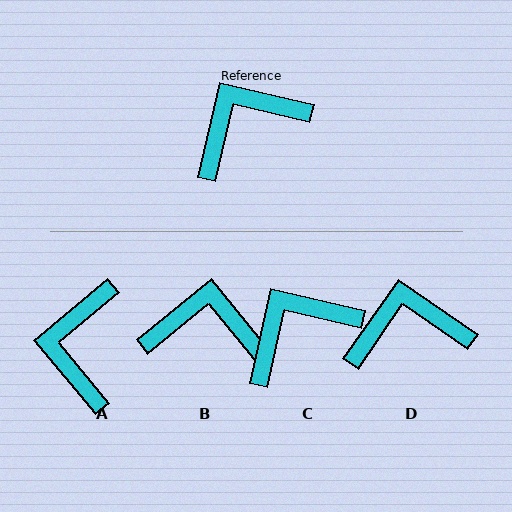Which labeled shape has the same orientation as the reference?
C.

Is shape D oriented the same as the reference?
No, it is off by about 22 degrees.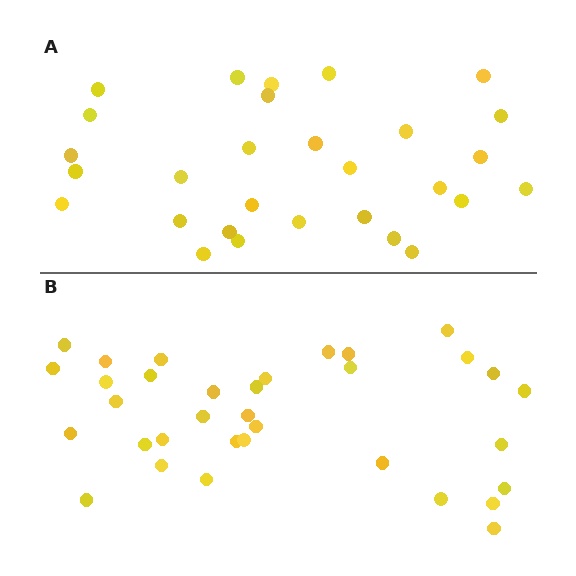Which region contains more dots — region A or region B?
Region B (the bottom region) has more dots.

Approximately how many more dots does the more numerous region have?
Region B has about 5 more dots than region A.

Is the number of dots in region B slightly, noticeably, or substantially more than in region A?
Region B has only slightly more — the two regions are fairly close. The ratio is roughly 1.2 to 1.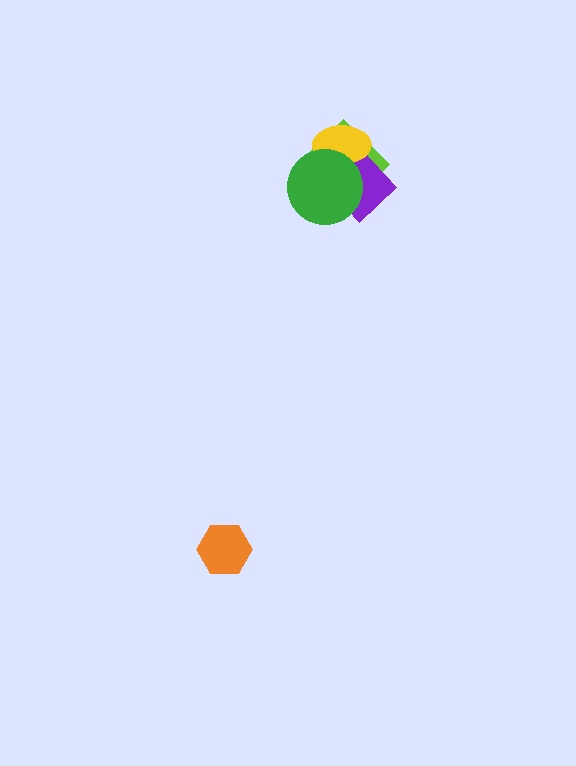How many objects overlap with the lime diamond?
3 objects overlap with the lime diamond.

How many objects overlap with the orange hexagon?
0 objects overlap with the orange hexagon.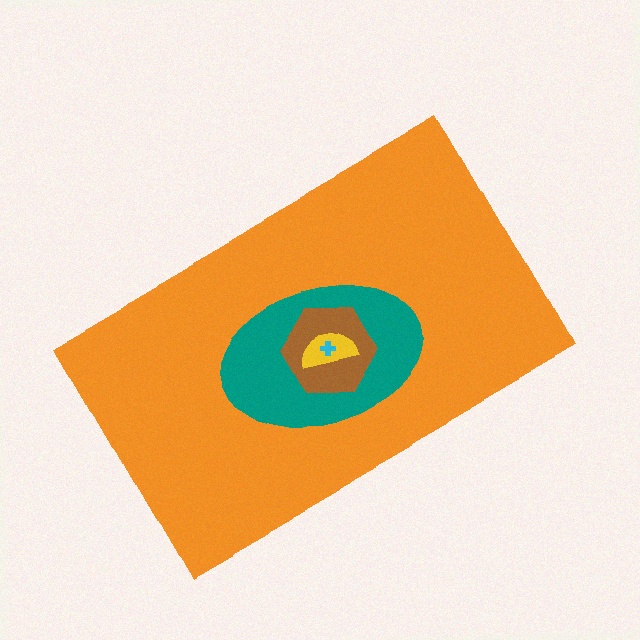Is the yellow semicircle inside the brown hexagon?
Yes.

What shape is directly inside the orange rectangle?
The teal ellipse.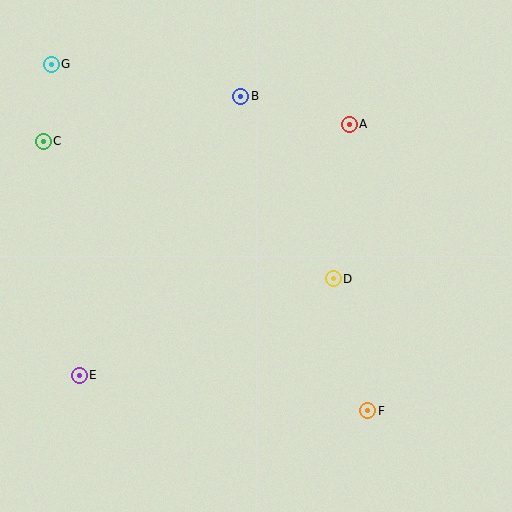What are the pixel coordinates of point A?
Point A is at (349, 124).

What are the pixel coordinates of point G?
Point G is at (51, 64).